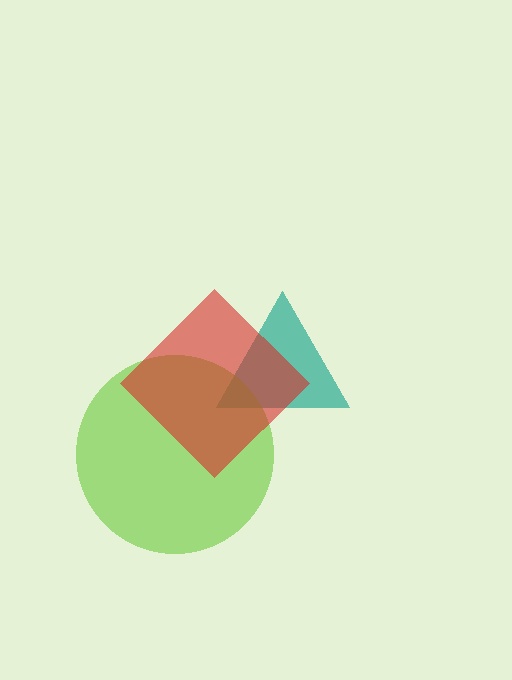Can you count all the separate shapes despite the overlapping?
Yes, there are 3 separate shapes.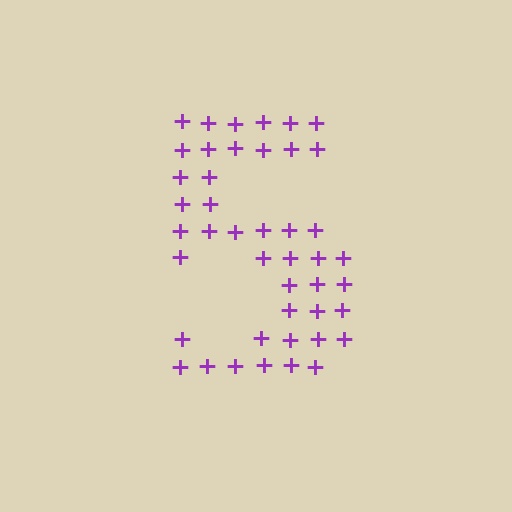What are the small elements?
The small elements are plus signs.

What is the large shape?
The large shape is the digit 5.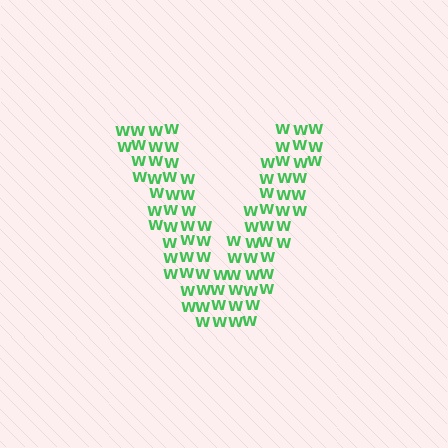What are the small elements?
The small elements are letter W's.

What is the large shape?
The large shape is the letter V.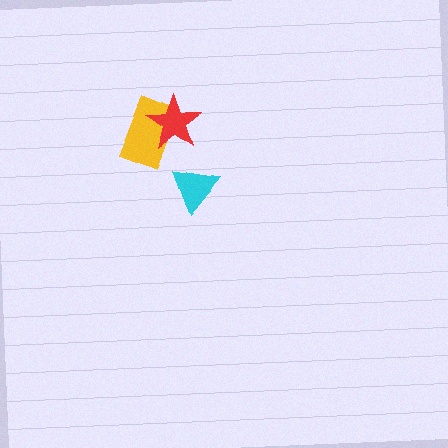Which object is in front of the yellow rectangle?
The red star is in front of the yellow rectangle.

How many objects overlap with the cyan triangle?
0 objects overlap with the cyan triangle.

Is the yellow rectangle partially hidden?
Yes, it is partially covered by another shape.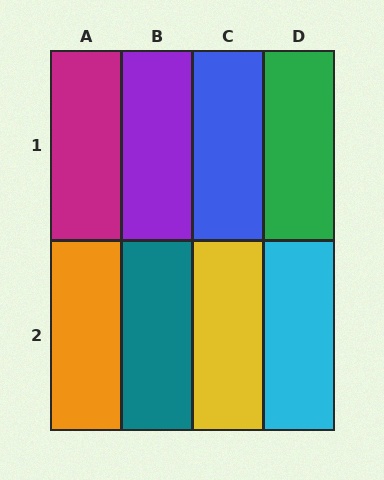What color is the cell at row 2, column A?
Orange.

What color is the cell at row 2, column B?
Teal.